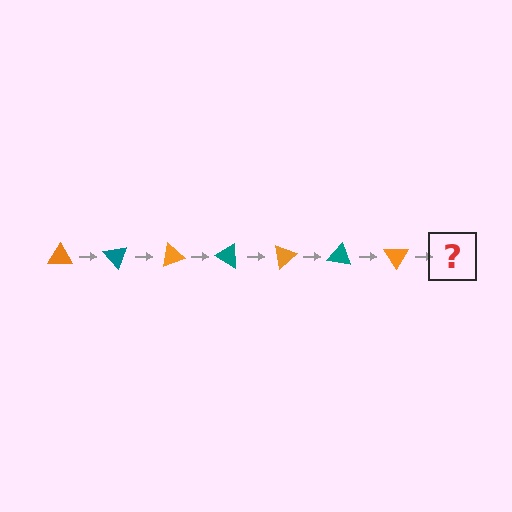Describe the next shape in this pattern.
It should be a teal triangle, rotated 350 degrees from the start.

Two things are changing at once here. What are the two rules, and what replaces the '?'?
The two rules are that it rotates 50 degrees each step and the color cycles through orange and teal. The '?' should be a teal triangle, rotated 350 degrees from the start.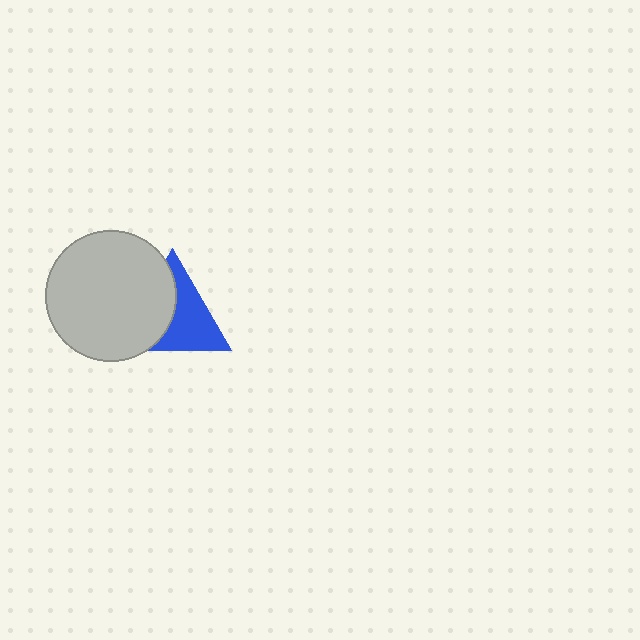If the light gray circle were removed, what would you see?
You would see the complete blue triangle.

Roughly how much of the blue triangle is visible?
About half of it is visible (roughly 54%).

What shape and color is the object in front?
The object in front is a light gray circle.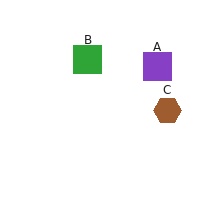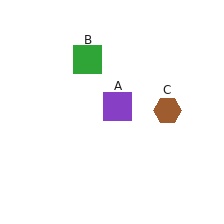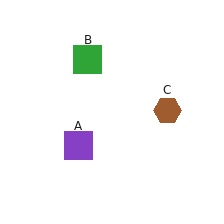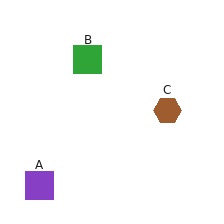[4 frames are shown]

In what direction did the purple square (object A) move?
The purple square (object A) moved down and to the left.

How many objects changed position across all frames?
1 object changed position: purple square (object A).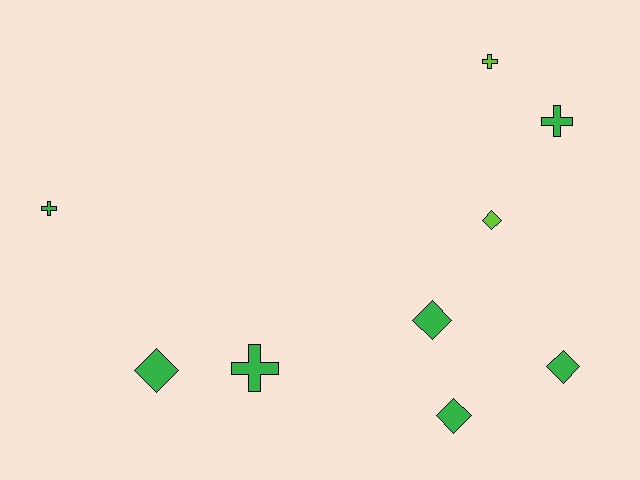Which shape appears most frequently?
Diamond, with 5 objects.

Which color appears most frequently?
Green, with 7 objects.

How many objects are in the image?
There are 9 objects.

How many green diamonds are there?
There are 4 green diamonds.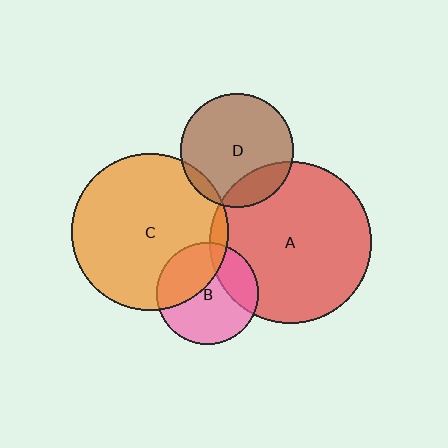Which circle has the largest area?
Circle A (red).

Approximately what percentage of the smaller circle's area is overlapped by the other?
Approximately 5%.